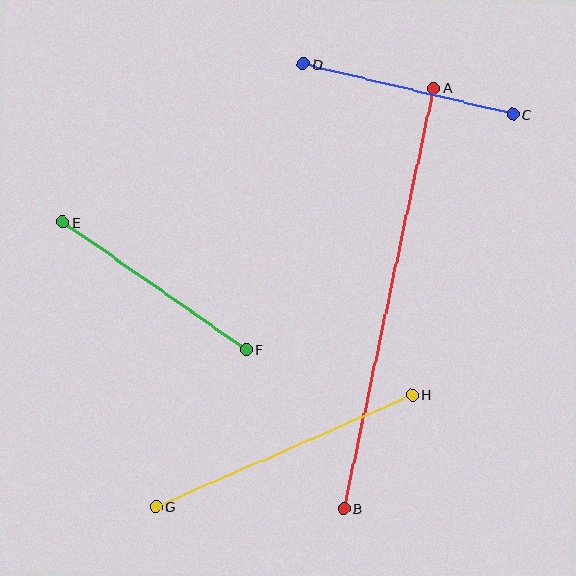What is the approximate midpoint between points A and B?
The midpoint is at approximately (389, 299) pixels.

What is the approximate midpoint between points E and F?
The midpoint is at approximately (154, 286) pixels.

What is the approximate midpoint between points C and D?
The midpoint is at approximately (408, 89) pixels.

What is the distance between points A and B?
The distance is approximately 430 pixels.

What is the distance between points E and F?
The distance is approximately 224 pixels.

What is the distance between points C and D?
The distance is approximately 215 pixels.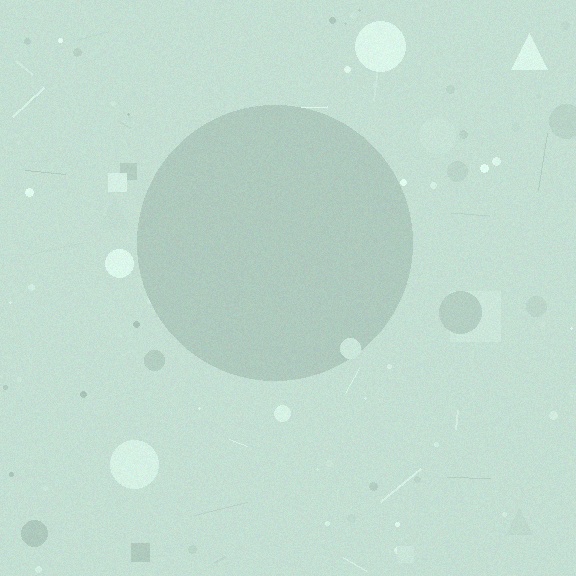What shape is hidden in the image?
A circle is hidden in the image.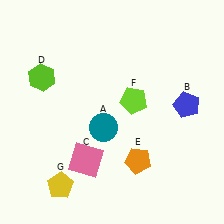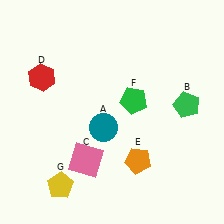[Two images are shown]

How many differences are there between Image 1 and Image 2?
There are 3 differences between the two images.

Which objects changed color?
B changed from blue to green. D changed from lime to red. F changed from lime to green.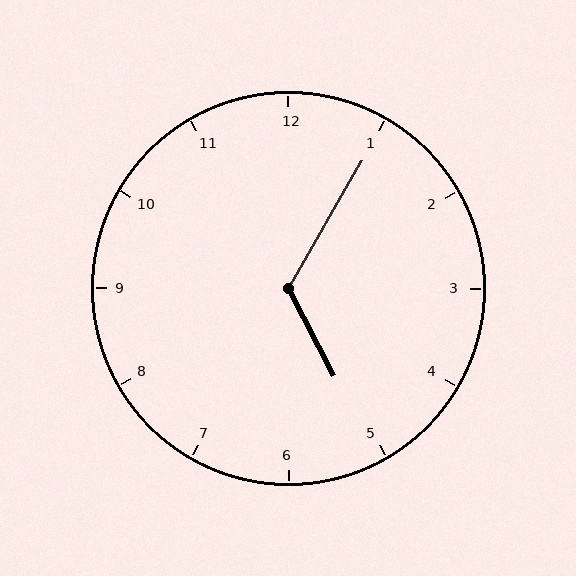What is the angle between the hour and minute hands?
Approximately 122 degrees.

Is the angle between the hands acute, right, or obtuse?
It is obtuse.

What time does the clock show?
5:05.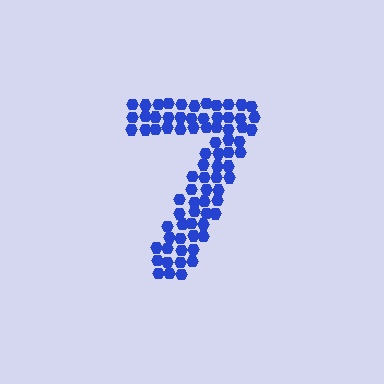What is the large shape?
The large shape is the digit 7.